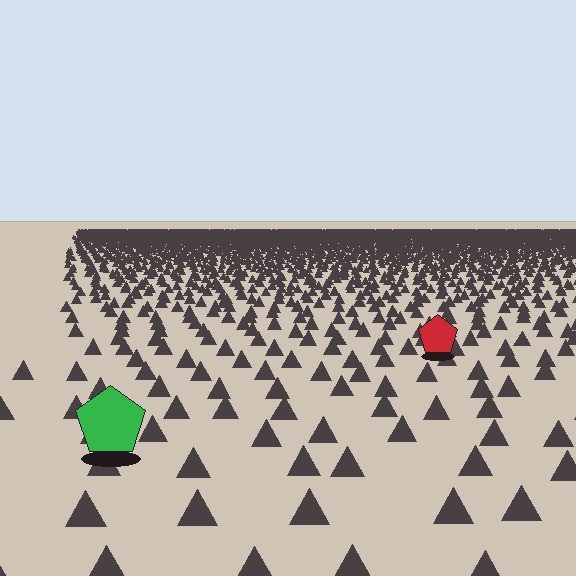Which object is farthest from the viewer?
The red pentagon is farthest from the viewer. It appears smaller and the ground texture around it is denser.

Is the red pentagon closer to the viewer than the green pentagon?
No. The green pentagon is closer — you can tell from the texture gradient: the ground texture is coarser near it.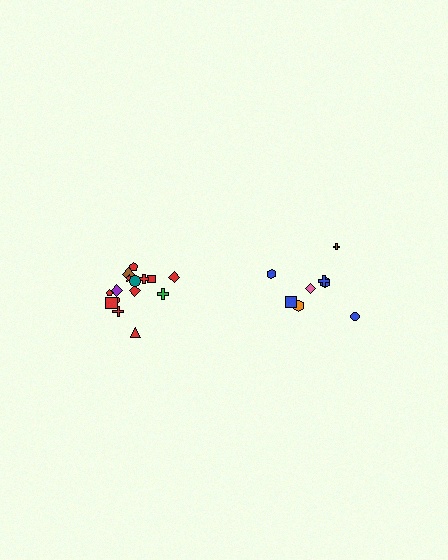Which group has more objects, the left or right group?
The left group.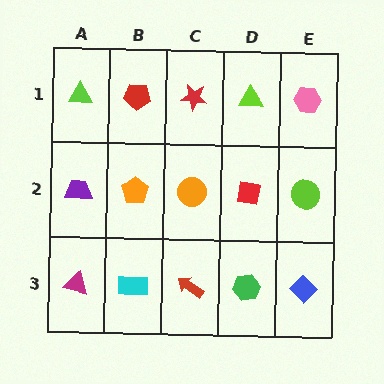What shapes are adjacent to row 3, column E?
A lime circle (row 2, column E), a green hexagon (row 3, column D).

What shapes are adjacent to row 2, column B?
A red pentagon (row 1, column B), a cyan rectangle (row 3, column B), a purple trapezoid (row 2, column A), an orange circle (row 2, column C).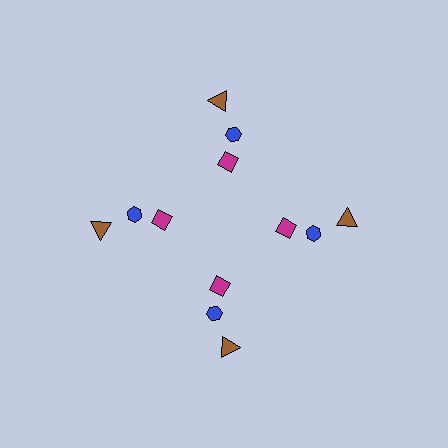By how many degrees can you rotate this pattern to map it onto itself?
The pattern maps onto itself every 90 degrees of rotation.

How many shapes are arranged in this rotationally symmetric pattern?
There are 12 shapes, arranged in 4 groups of 3.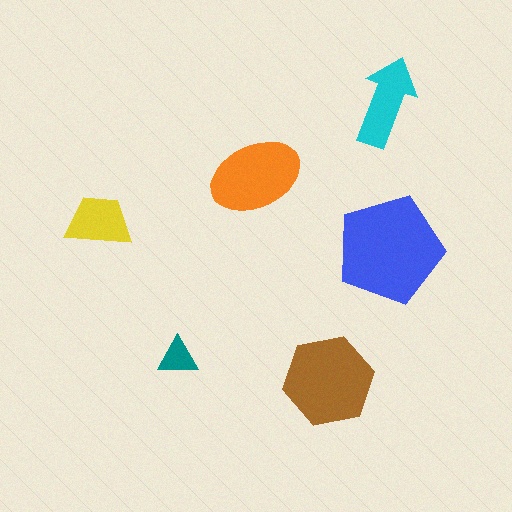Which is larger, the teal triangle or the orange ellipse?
The orange ellipse.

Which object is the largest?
The blue pentagon.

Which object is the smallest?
The teal triangle.